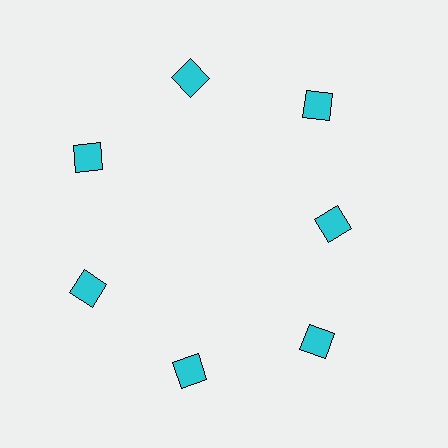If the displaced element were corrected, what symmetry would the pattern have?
It would have 7-fold rotational symmetry — the pattern would map onto itself every 51 degrees.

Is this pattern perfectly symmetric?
No. The 7 cyan diamonds are arranged in a ring, but one element near the 3 o'clock position is pulled inward toward the center, breaking the 7-fold rotational symmetry.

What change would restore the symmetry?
The symmetry would be restored by moving it outward, back onto the ring so that all 7 diamonds sit at equal angles and equal distance from the center.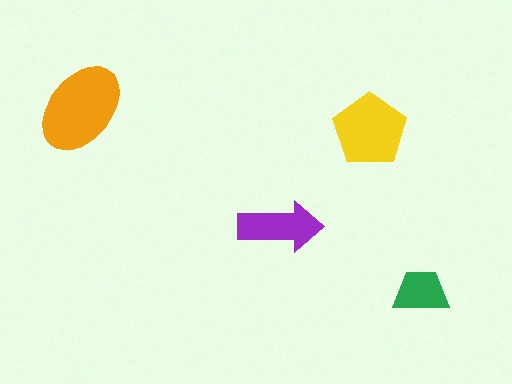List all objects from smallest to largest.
The green trapezoid, the purple arrow, the yellow pentagon, the orange ellipse.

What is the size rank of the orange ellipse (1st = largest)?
1st.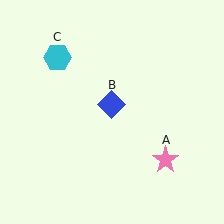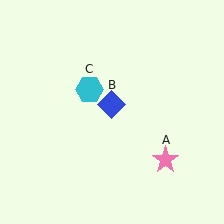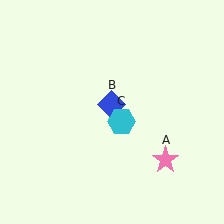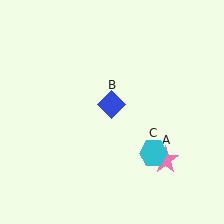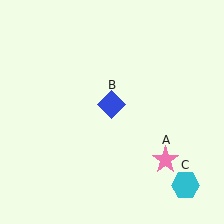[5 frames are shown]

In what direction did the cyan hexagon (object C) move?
The cyan hexagon (object C) moved down and to the right.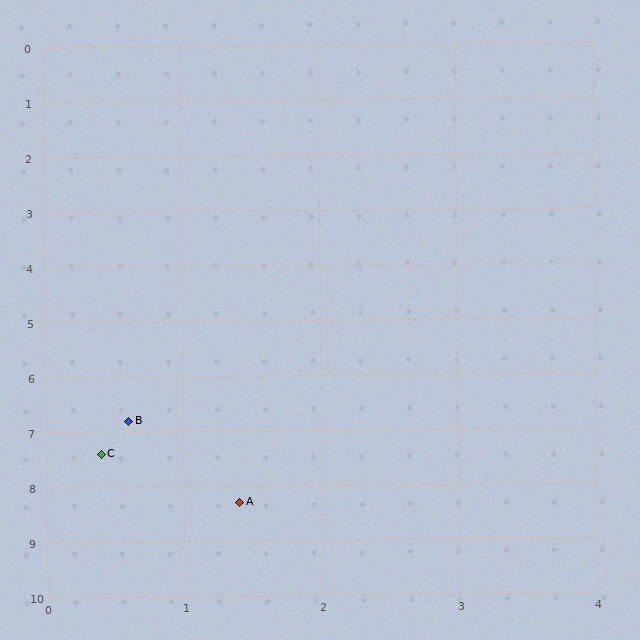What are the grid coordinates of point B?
Point B is at approximately (0.6, 6.8).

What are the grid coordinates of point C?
Point C is at approximately (0.4, 7.4).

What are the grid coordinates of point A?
Point A is at approximately (1.4, 8.3).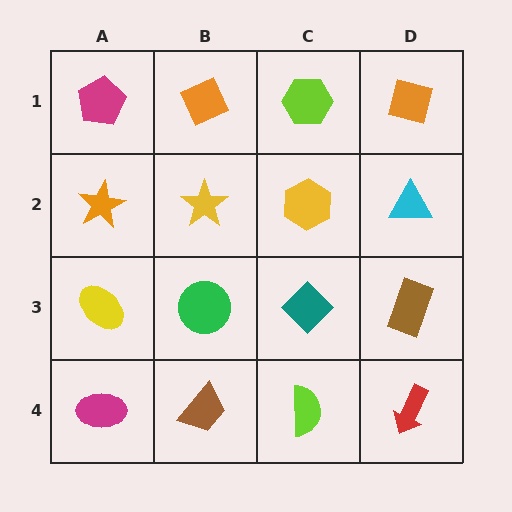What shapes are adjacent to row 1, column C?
A yellow hexagon (row 2, column C), an orange diamond (row 1, column B), an orange square (row 1, column D).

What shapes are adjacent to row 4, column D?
A brown rectangle (row 3, column D), a lime semicircle (row 4, column C).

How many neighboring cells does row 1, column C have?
3.